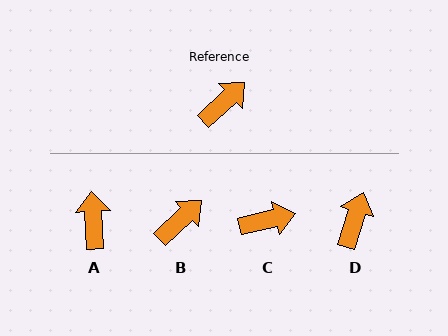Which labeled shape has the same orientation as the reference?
B.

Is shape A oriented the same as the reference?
No, it is off by about 50 degrees.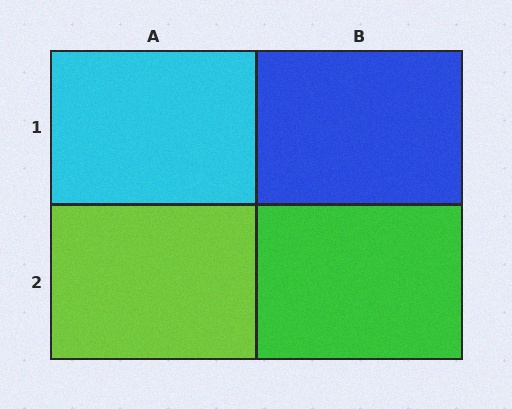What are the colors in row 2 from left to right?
Lime, green.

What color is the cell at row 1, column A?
Cyan.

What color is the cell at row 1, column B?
Blue.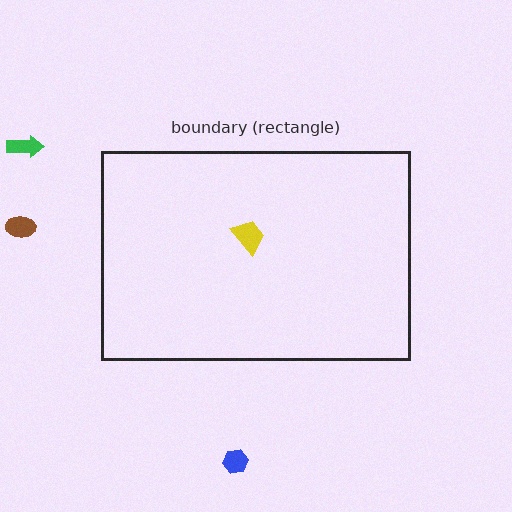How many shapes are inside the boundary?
1 inside, 3 outside.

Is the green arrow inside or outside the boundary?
Outside.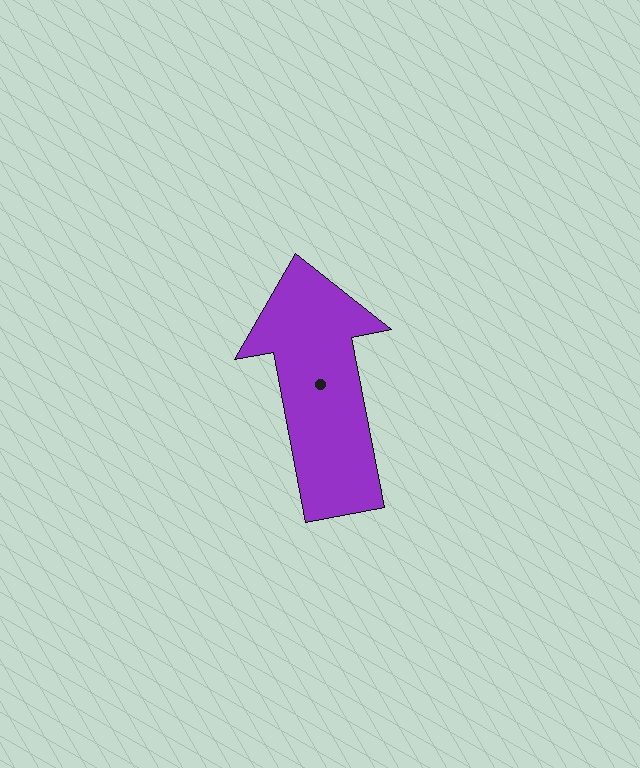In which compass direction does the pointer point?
North.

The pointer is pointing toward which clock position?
Roughly 12 o'clock.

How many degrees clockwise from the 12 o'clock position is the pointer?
Approximately 349 degrees.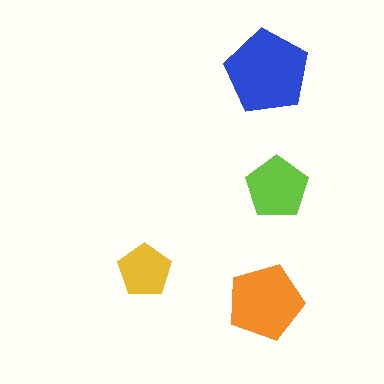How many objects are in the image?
There are 4 objects in the image.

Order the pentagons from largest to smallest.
the blue one, the orange one, the lime one, the yellow one.